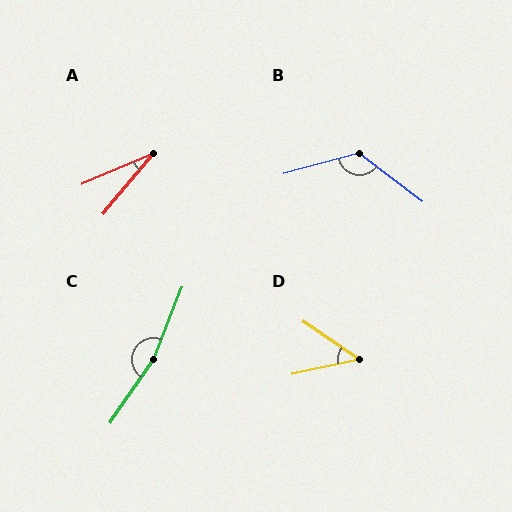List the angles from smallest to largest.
A (27°), D (46°), B (128°), C (167°).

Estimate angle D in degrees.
Approximately 46 degrees.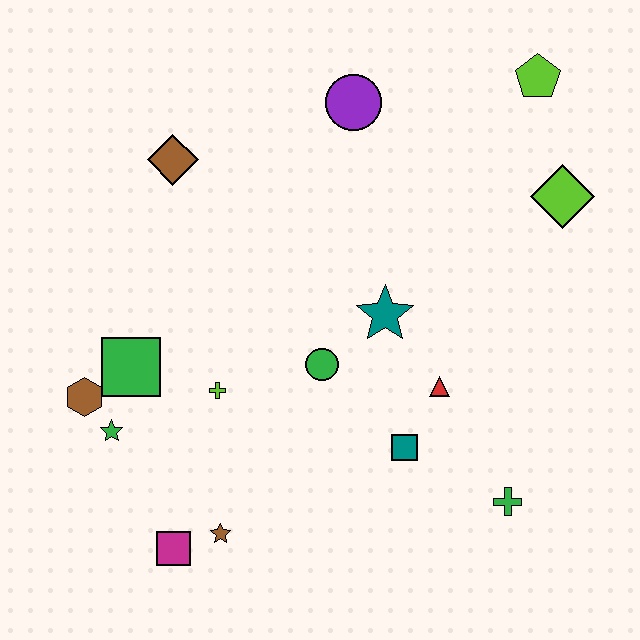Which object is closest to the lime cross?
The green square is closest to the lime cross.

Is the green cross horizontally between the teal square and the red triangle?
No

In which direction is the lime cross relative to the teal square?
The lime cross is to the left of the teal square.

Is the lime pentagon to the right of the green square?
Yes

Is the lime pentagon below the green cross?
No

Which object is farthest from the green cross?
The brown diamond is farthest from the green cross.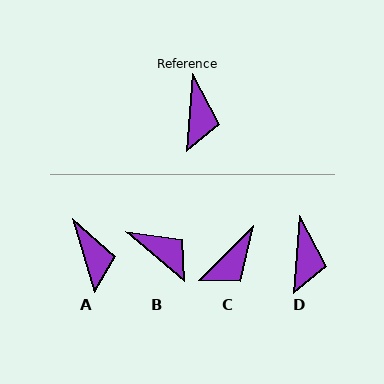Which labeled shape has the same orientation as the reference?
D.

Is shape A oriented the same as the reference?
No, it is off by about 21 degrees.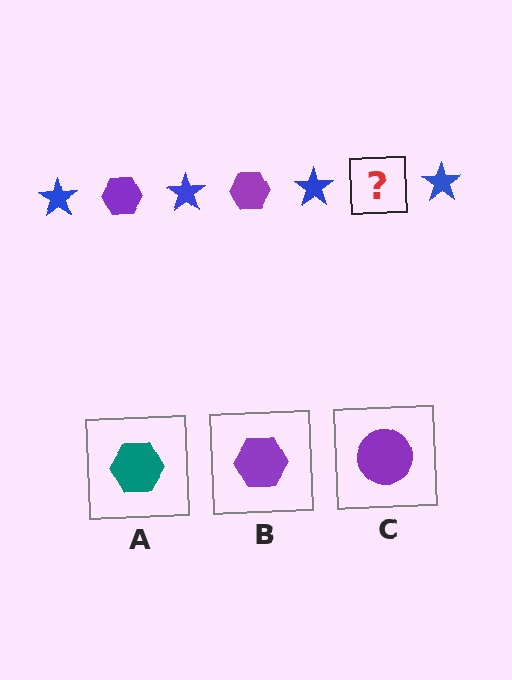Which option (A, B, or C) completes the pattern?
B.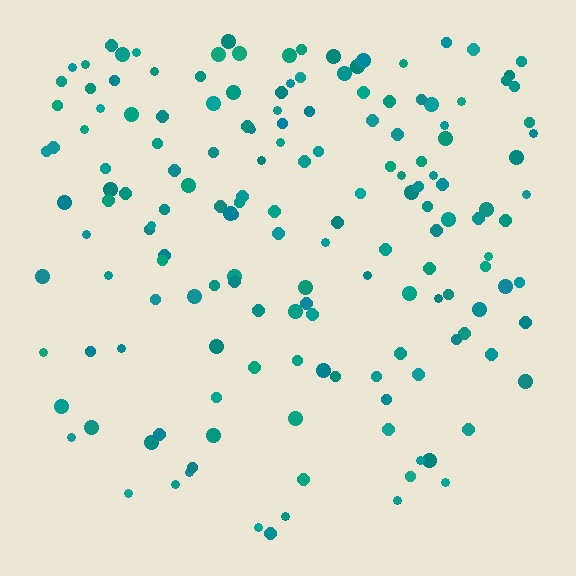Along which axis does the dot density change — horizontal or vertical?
Vertical.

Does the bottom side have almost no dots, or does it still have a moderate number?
Still a moderate number, just noticeably fewer than the top.